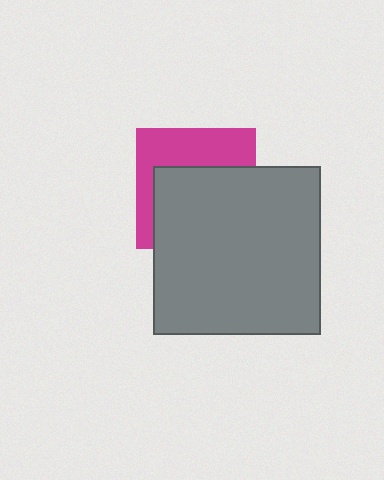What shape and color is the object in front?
The object in front is a gray square.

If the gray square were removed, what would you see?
You would see the complete magenta square.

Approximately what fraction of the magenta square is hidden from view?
Roughly 59% of the magenta square is hidden behind the gray square.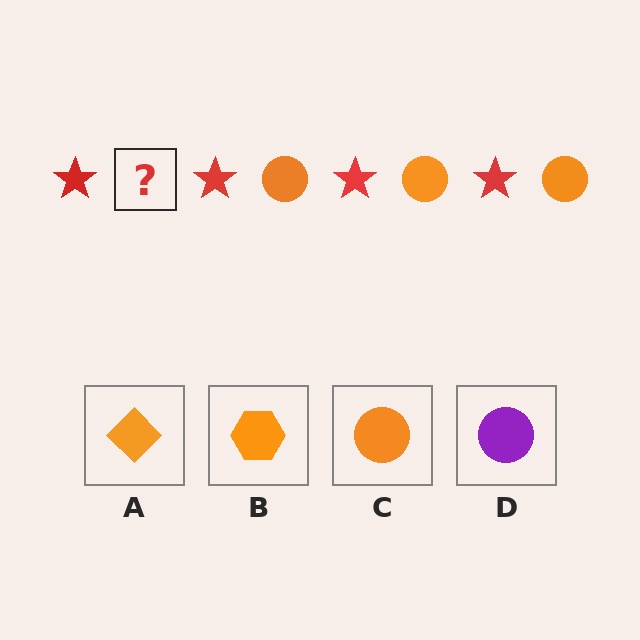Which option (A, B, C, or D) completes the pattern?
C.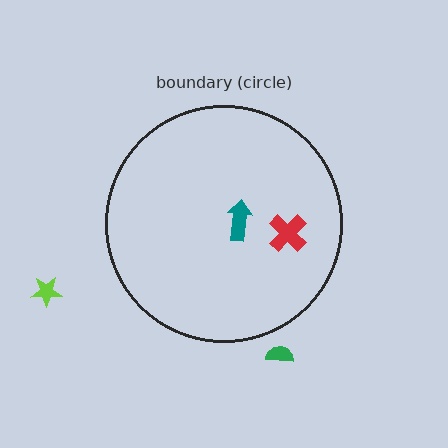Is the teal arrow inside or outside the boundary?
Inside.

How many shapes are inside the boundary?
2 inside, 2 outside.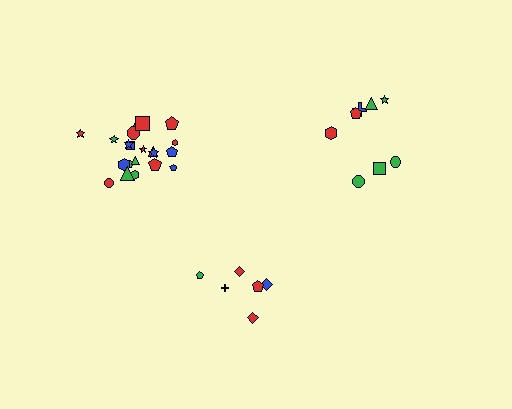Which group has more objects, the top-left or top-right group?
The top-left group.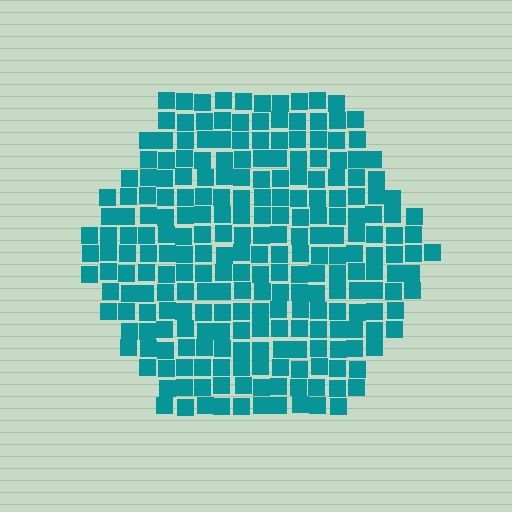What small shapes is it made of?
It is made of small squares.